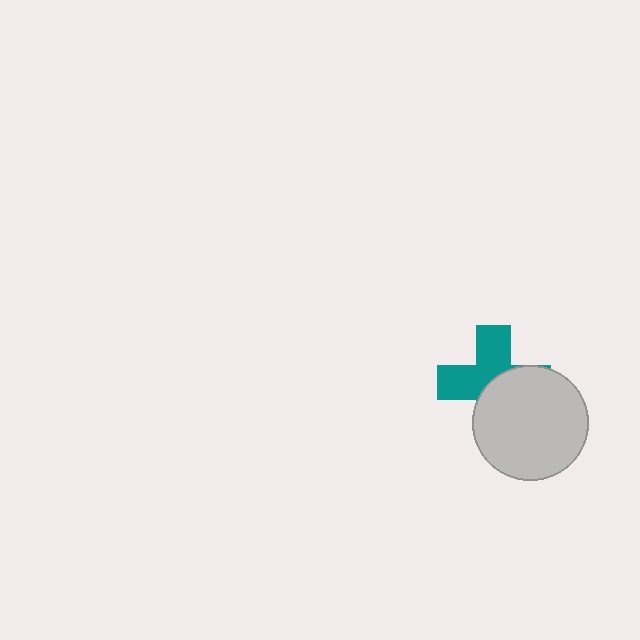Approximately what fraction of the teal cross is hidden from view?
Roughly 51% of the teal cross is hidden behind the light gray circle.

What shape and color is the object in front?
The object in front is a light gray circle.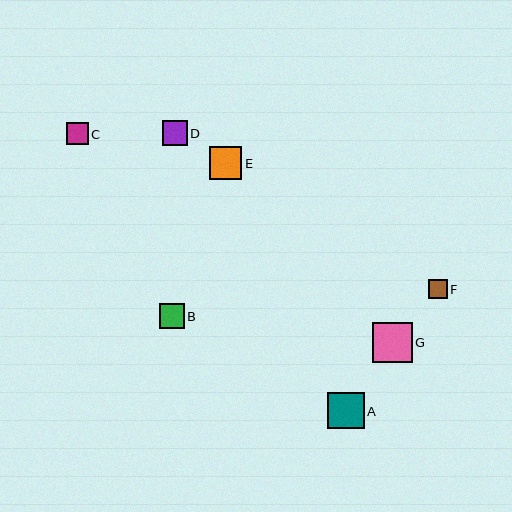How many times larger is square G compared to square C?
Square G is approximately 1.8 times the size of square C.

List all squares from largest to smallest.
From largest to smallest: G, A, E, D, B, C, F.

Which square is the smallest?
Square F is the smallest with a size of approximately 18 pixels.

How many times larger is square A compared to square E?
Square A is approximately 1.1 times the size of square E.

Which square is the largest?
Square G is the largest with a size of approximately 40 pixels.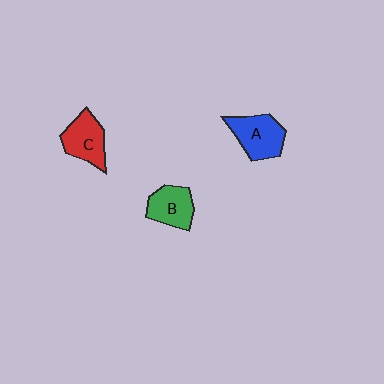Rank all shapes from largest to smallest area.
From largest to smallest: A (blue), C (red), B (green).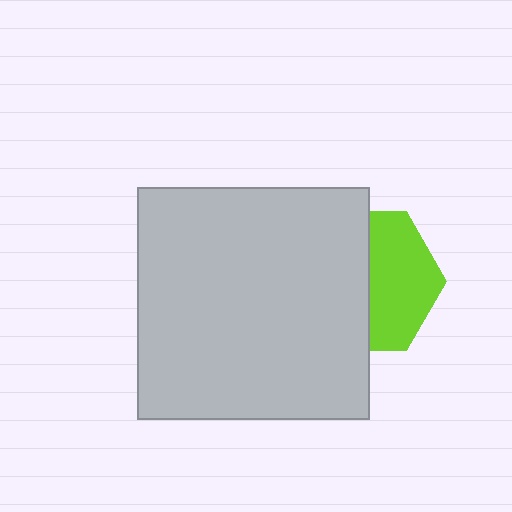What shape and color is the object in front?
The object in front is a light gray square.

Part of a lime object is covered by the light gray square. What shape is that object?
It is a hexagon.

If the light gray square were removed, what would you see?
You would see the complete lime hexagon.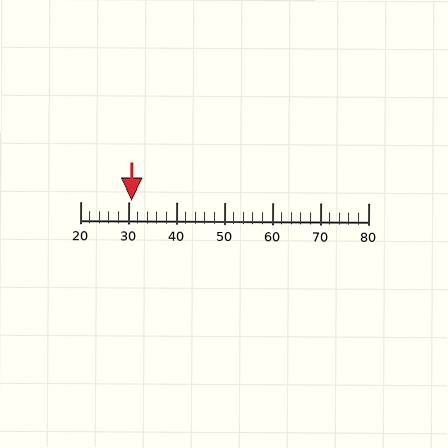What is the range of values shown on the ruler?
The ruler shows values from 20 to 80.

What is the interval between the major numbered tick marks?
The major tick marks are spaced 10 units apart.